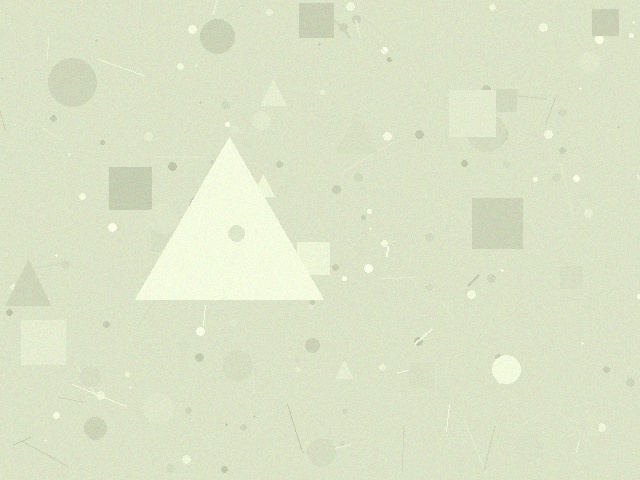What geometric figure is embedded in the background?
A triangle is embedded in the background.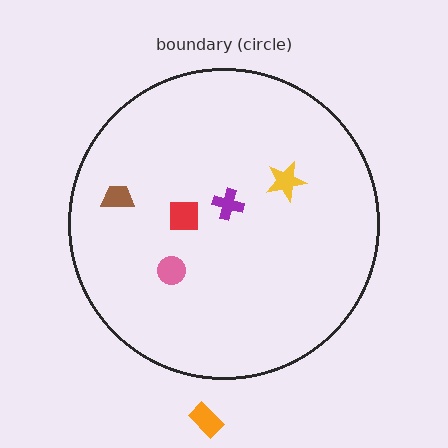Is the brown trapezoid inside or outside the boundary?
Inside.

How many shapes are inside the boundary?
5 inside, 1 outside.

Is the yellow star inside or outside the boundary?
Inside.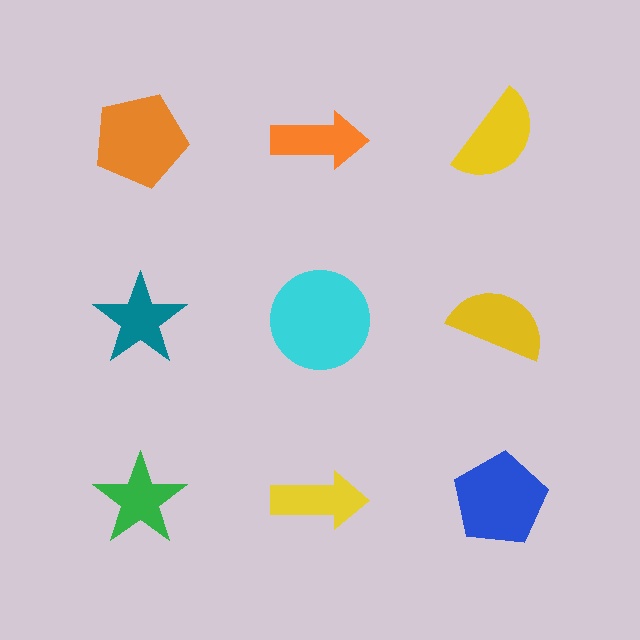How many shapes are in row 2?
3 shapes.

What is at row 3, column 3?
A blue pentagon.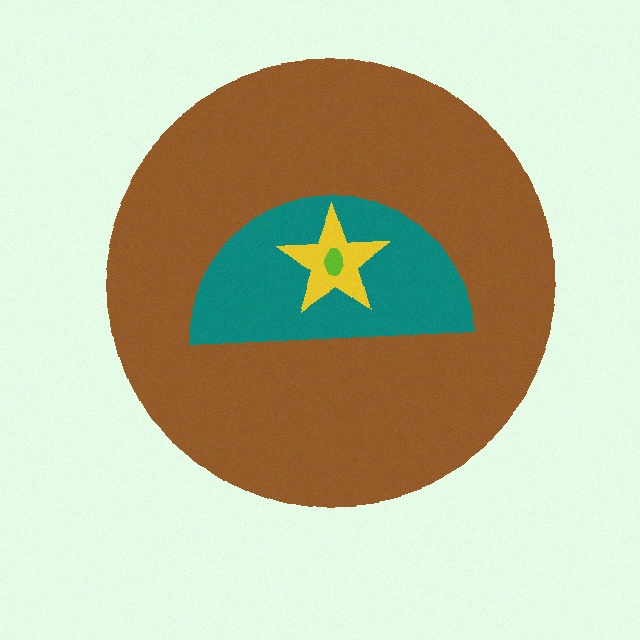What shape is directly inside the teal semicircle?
The yellow star.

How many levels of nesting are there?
4.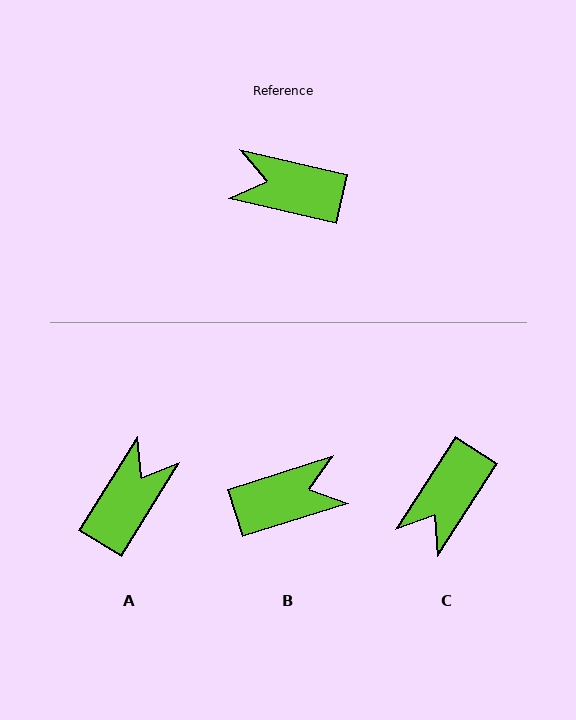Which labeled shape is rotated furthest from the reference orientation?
B, about 149 degrees away.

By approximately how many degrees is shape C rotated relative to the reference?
Approximately 70 degrees counter-clockwise.